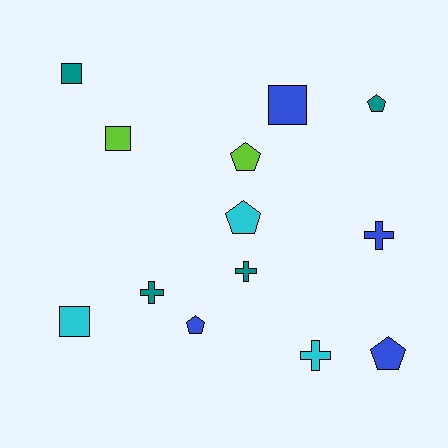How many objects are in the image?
There are 13 objects.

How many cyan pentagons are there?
There is 1 cyan pentagon.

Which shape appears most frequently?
Pentagon, with 5 objects.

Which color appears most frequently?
Teal, with 4 objects.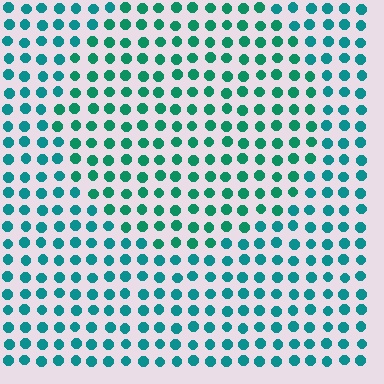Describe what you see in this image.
The image is filled with small teal elements in a uniform arrangement. A circle-shaped region is visible where the elements are tinted to a slightly different hue, forming a subtle color boundary.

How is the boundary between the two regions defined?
The boundary is defined purely by a slight shift in hue (about 21 degrees). Spacing, size, and orientation are identical on both sides.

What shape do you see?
I see a circle.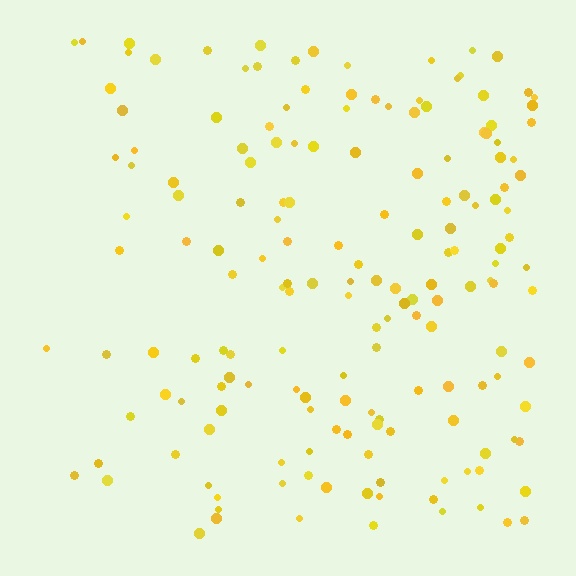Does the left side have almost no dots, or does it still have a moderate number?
Still a moderate number, just noticeably fewer than the right.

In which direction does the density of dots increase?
From left to right, with the right side densest.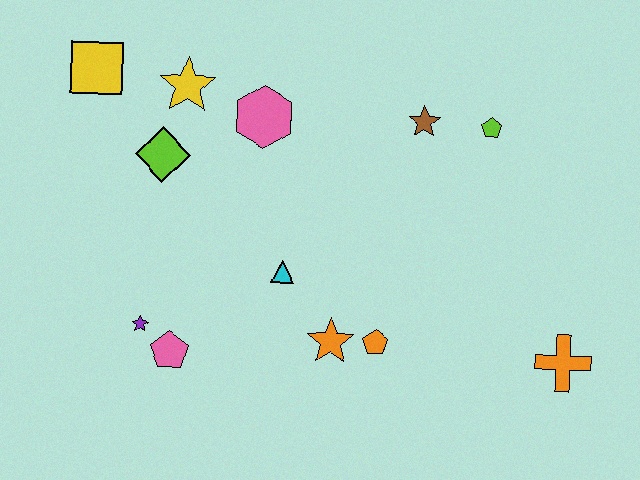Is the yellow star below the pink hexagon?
No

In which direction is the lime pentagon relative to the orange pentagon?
The lime pentagon is above the orange pentagon.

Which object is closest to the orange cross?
The orange pentagon is closest to the orange cross.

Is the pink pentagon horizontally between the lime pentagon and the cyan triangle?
No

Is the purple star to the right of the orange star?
No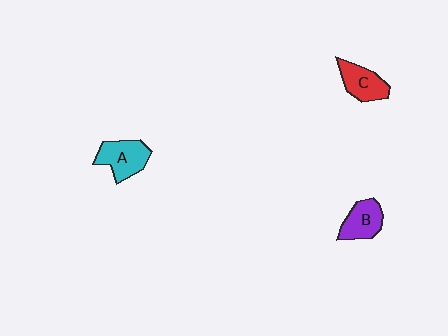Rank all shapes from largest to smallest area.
From largest to smallest: A (cyan), C (red), B (purple).